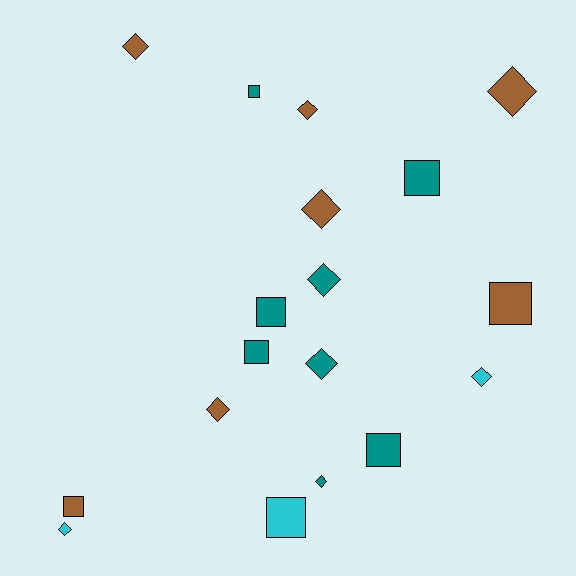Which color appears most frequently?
Teal, with 8 objects.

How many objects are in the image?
There are 18 objects.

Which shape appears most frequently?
Diamond, with 10 objects.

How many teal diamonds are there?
There are 3 teal diamonds.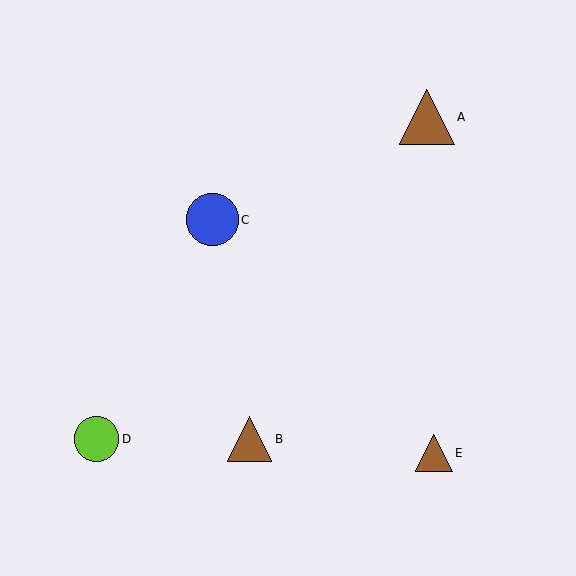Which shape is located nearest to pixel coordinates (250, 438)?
The brown triangle (labeled B) at (250, 439) is nearest to that location.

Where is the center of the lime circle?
The center of the lime circle is at (96, 439).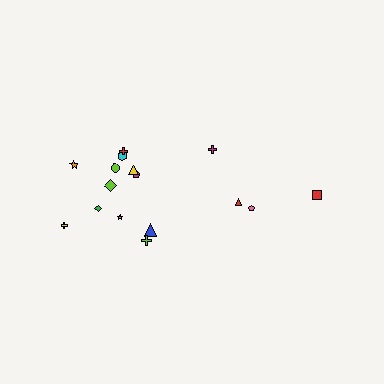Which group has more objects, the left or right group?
The left group.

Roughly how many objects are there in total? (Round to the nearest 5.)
Roughly 15 objects in total.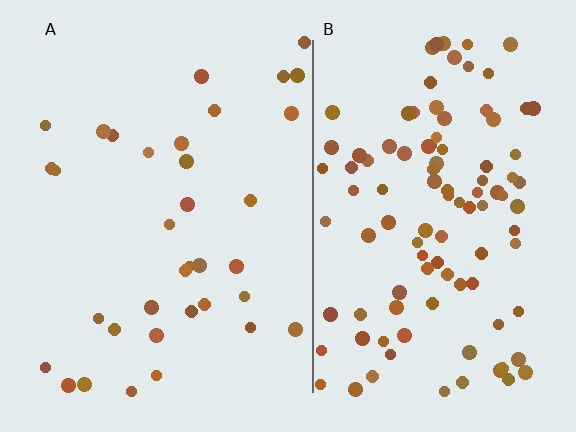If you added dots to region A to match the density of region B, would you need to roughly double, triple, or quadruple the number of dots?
Approximately triple.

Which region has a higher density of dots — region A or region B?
B (the right).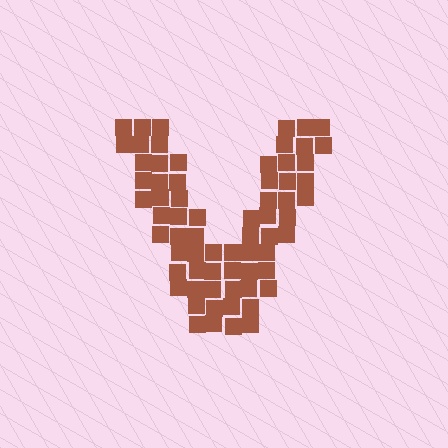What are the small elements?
The small elements are squares.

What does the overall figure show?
The overall figure shows the letter V.